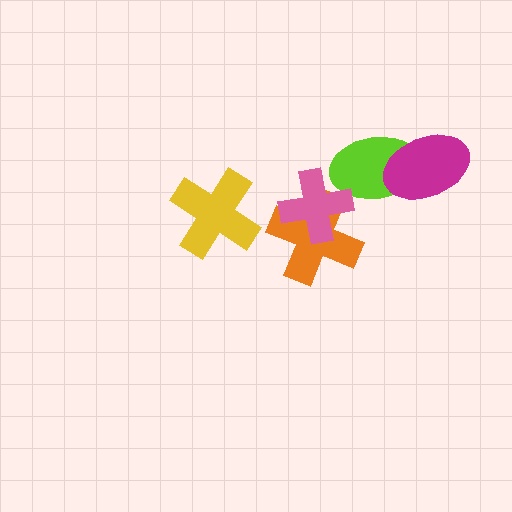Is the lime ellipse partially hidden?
Yes, it is partially covered by another shape.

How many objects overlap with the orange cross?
1 object overlaps with the orange cross.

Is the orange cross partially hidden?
Yes, it is partially covered by another shape.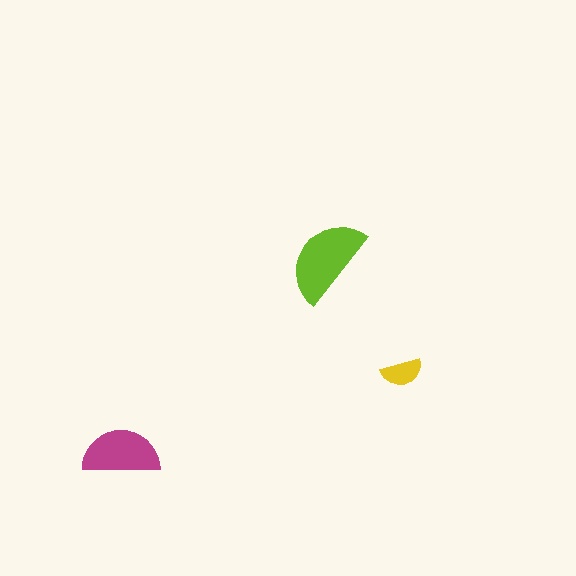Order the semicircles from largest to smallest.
the lime one, the magenta one, the yellow one.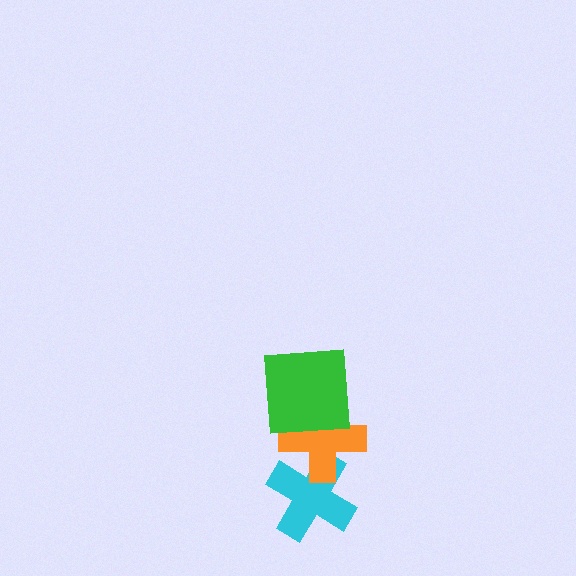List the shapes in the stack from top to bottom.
From top to bottom: the green square, the orange cross, the cyan cross.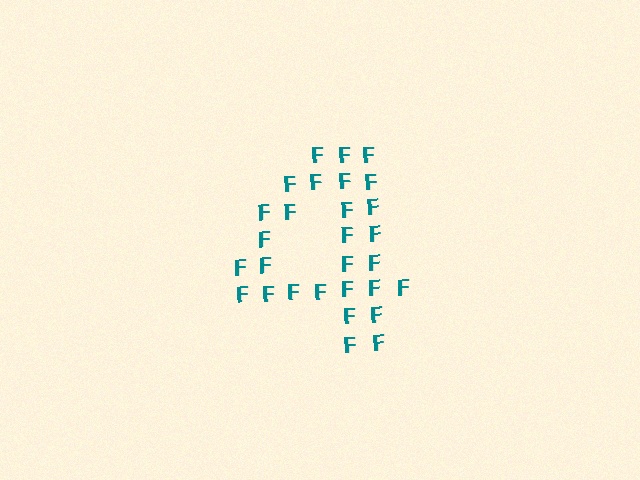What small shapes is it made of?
It is made of small letter F's.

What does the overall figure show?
The overall figure shows the digit 4.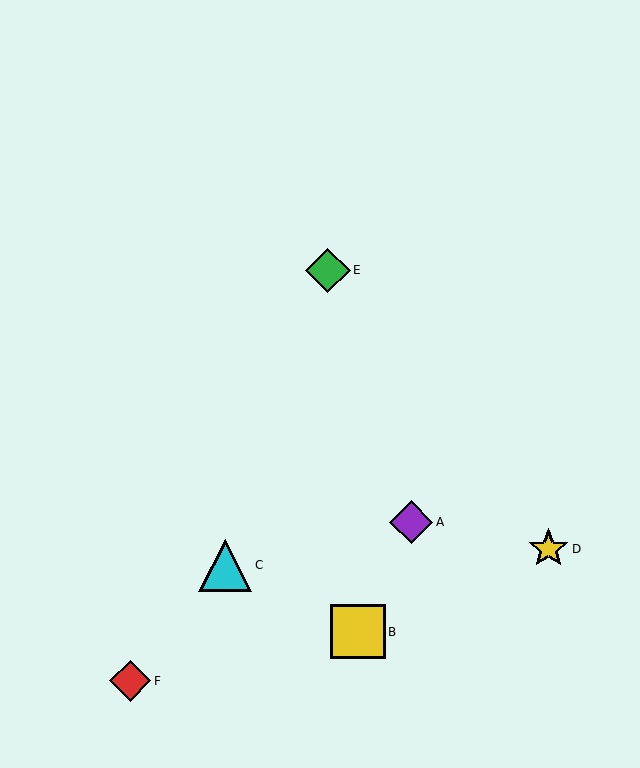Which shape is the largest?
The yellow square (labeled B) is the largest.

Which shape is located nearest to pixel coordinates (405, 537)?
The purple diamond (labeled A) at (411, 522) is nearest to that location.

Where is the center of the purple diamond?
The center of the purple diamond is at (411, 522).